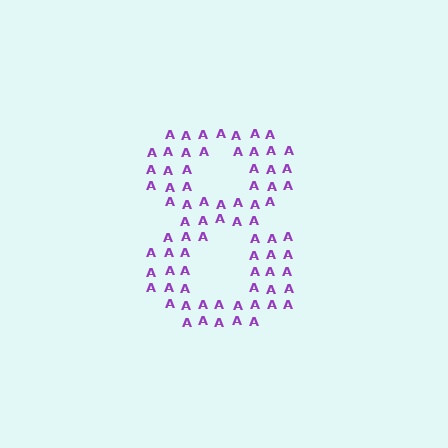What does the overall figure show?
The overall figure shows the digit 8.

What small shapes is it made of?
It is made of small letter A's.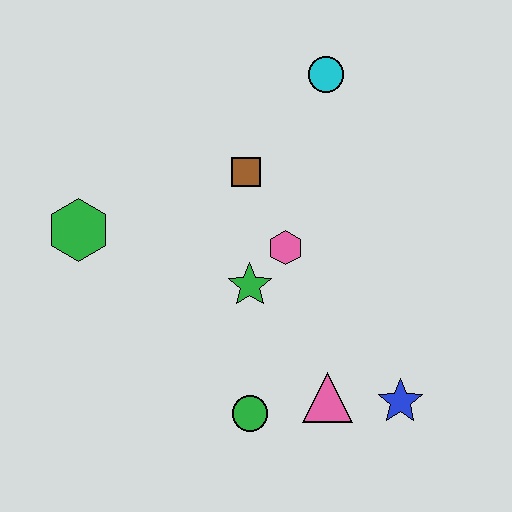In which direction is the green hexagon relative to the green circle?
The green hexagon is above the green circle.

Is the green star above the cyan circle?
No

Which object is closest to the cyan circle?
The brown square is closest to the cyan circle.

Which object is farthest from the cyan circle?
The green circle is farthest from the cyan circle.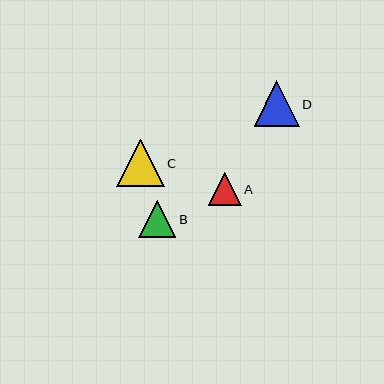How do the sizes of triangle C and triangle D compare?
Triangle C and triangle D are approximately the same size.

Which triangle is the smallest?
Triangle A is the smallest with a size of approximately 33 pixels.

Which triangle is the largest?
Triangle C is the largest with a size of approximately 48 pixels.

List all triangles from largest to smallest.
From largest to smallest: C, D, B, A.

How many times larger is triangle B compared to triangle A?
Triangle B is approximately 1.1 times the size of triangle A.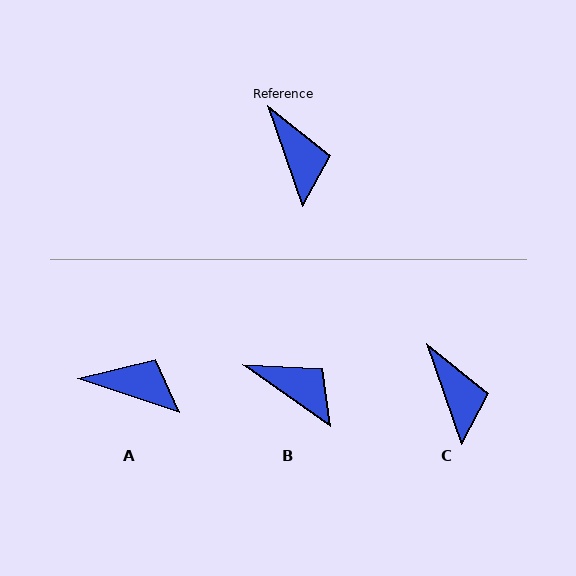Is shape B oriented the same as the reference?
No, it is off by about 36 degrees.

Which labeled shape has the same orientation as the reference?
C.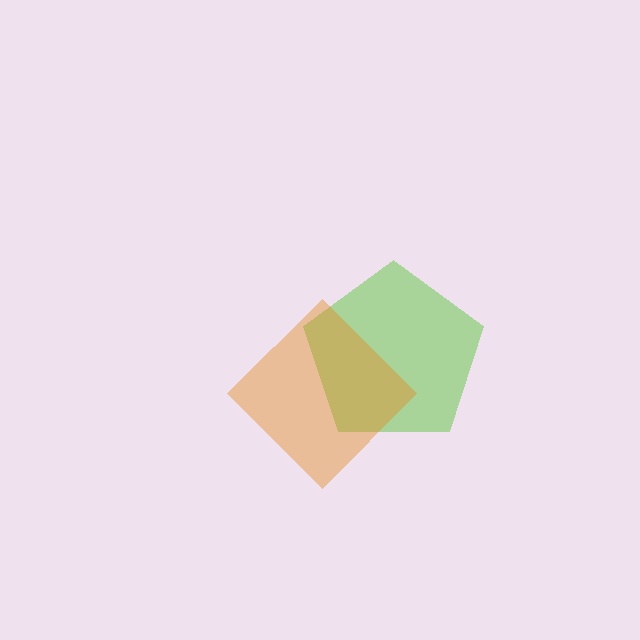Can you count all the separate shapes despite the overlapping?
Yes, there are 2 separate shapes.